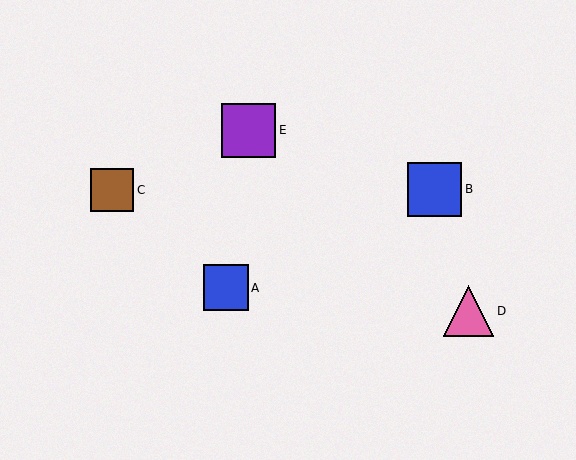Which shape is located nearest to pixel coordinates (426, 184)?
The blue square (labeled B) at (435, 189) is nearest to that location.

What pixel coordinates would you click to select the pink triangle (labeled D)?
Click at (469, 311) to select the pink triangle D.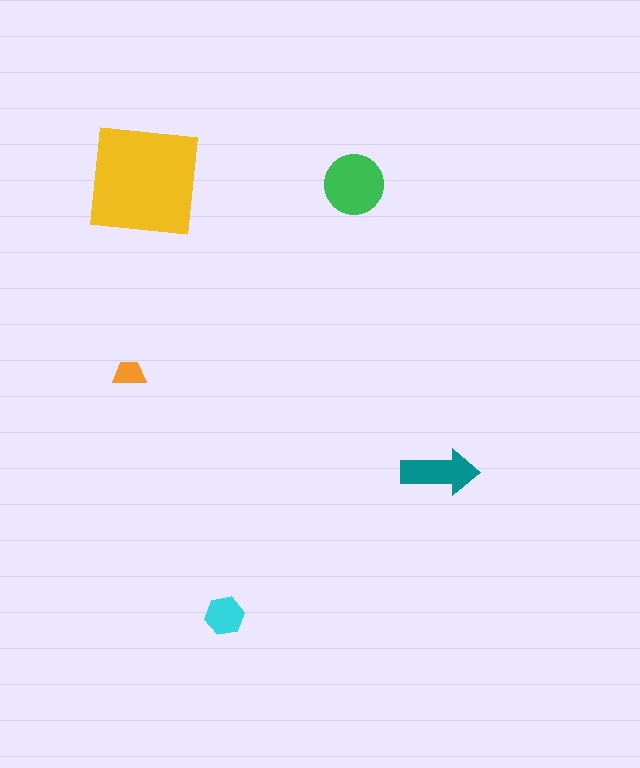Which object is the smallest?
The orange trapezoid.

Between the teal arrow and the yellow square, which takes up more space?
The yellow square.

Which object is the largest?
The yellow square.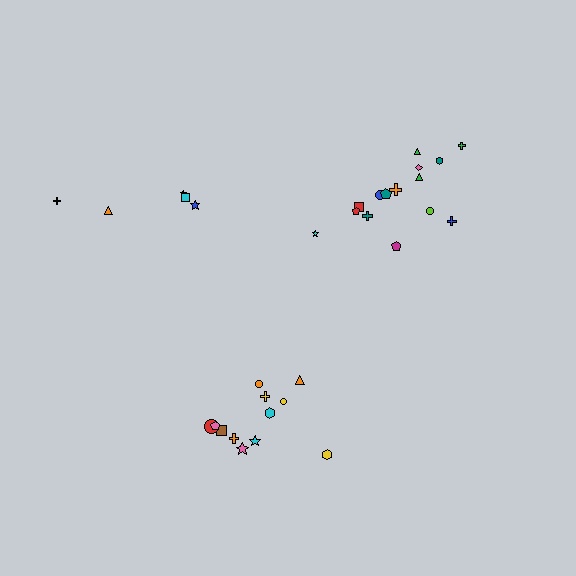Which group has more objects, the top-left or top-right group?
The top-right group.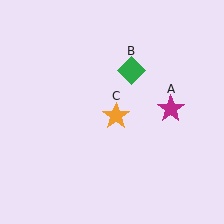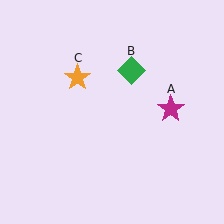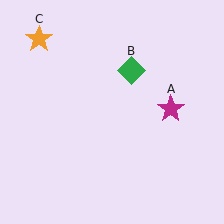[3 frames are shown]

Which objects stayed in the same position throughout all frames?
Magenta star (object A) and green diamond (object B) remained stationary.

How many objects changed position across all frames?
1 object changed position: orange star (object C).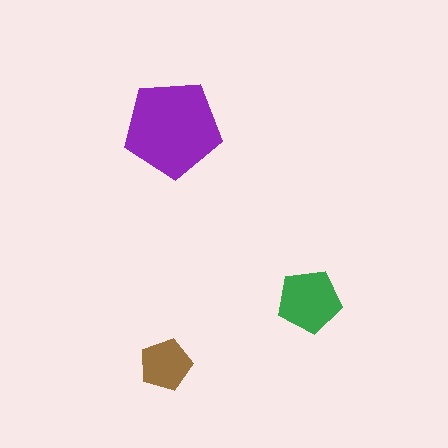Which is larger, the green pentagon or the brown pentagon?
The green one.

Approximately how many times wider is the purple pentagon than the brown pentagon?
About 2 times wider.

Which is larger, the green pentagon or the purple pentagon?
The purple one.